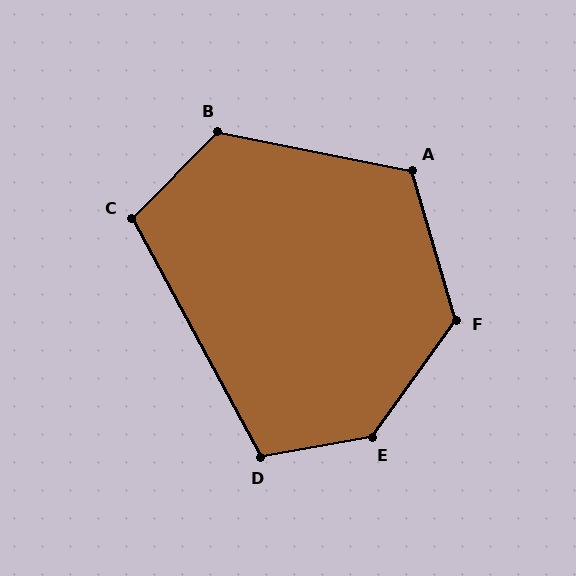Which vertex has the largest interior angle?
E, at approximately 136 degrees.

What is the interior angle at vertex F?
Approximately 128 degrees (obtuse).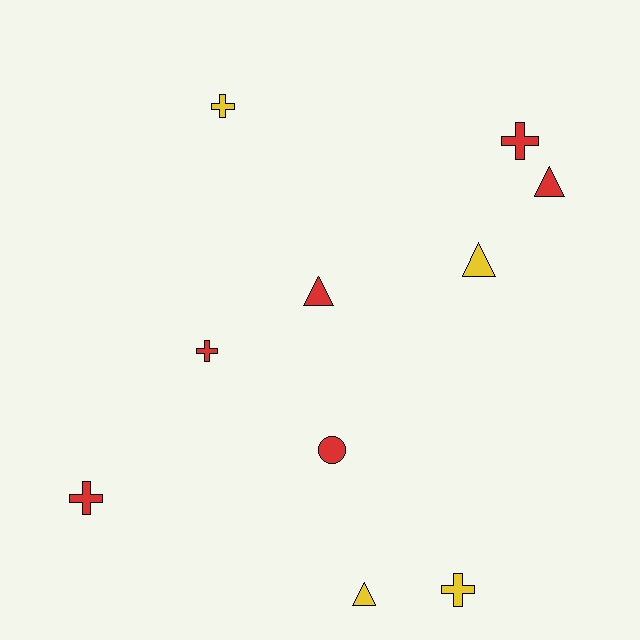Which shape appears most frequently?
Cross, with 5 objects.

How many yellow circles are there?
There are no yellow circles.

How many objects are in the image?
There are 10 objects.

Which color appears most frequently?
Red, with 6 objects.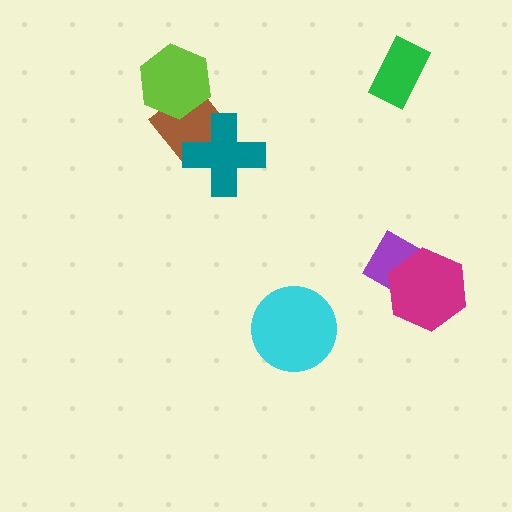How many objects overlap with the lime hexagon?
1 object overlaps with the lime hexagon.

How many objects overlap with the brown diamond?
2 objects overlap with the brown diamond.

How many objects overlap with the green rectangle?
0 objects overlap with the green rectangle.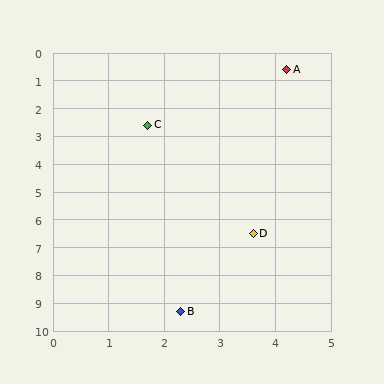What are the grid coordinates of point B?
Point B is at approximately (2.3, 9.3).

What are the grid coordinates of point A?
Point A is at approximately (4.2, 0.6).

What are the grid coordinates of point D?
Point D is at approximately (3.6, 6.5).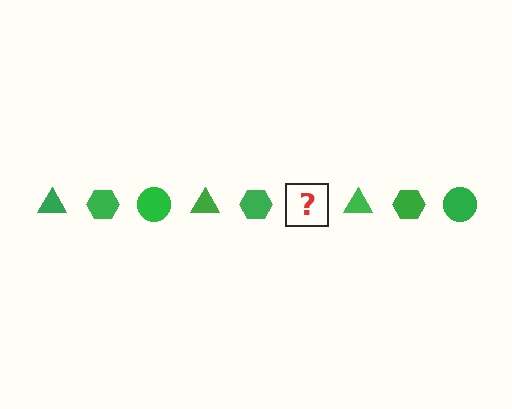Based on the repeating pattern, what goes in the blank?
The blank should be a green circle.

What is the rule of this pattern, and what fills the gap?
The rule is that the pattern cycles through triangle, hexagon, circle shapes in green. The gap should be filled with a green circle.